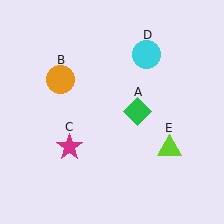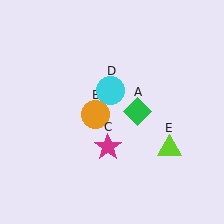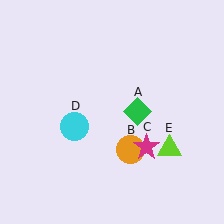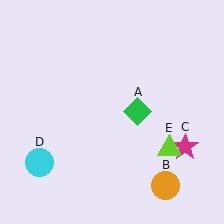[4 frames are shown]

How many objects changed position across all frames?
3 objects changed position: orange circle (object B), magenta star (object C), cyan circle (object D).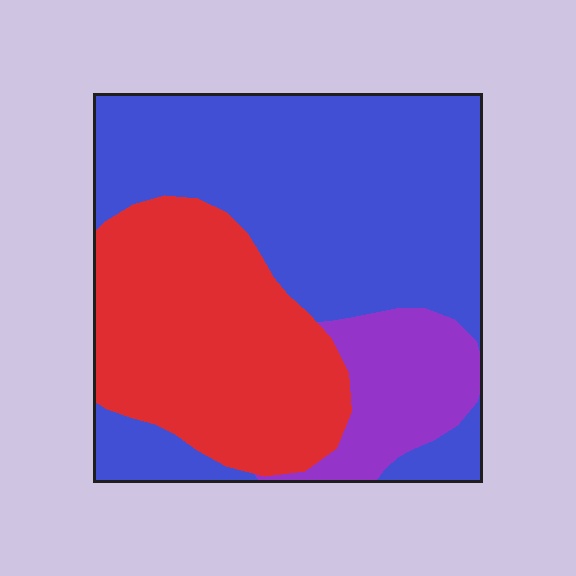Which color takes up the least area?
Purple, at roughly 15%.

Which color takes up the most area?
Blue, at roughly 55%.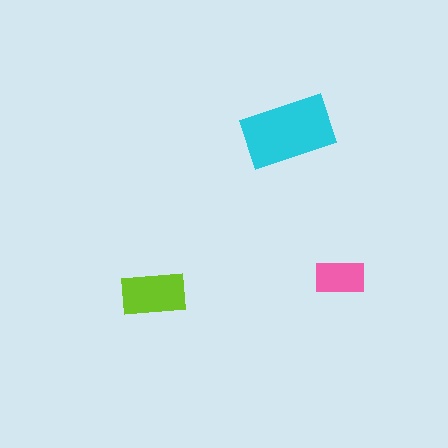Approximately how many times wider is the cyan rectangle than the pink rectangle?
About 2 times wider.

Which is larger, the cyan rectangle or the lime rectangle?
The cyan one.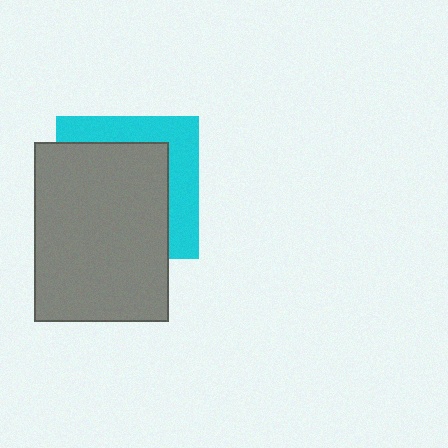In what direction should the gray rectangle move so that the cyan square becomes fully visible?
The gray rectangle should move toward the lower-left. That is the shortest direction to clear the overlap and leave the cyan square fully visible.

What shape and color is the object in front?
The object in front is a gray rectangle.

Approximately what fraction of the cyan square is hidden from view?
Roughly 65% of the cyan square is hidden behind the gray rectangle.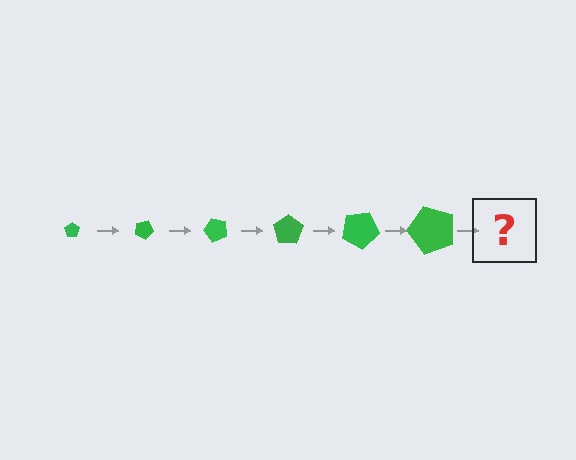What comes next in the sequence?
The next element should be a pentagon, larger than the previous one and rotated 150 degrees from the start.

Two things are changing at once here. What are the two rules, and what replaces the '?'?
The two rules are that the pentagon grows larger each step and it rotates 25 degrees each step. The '?' should be a pentagon, larger than the previous one and rotated 150 degrees from the start.